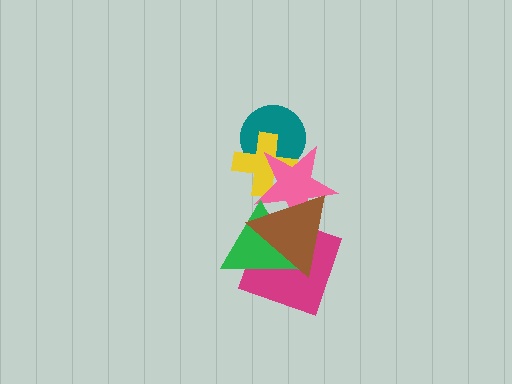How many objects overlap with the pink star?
4 objects overlap with the pink star.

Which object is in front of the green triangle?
The brown triangle is in front of the green triangle.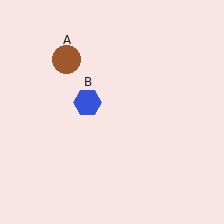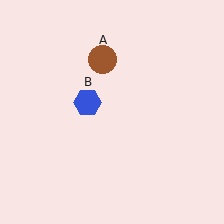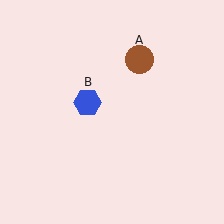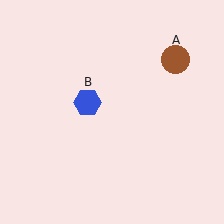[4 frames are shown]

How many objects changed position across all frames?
1 object changed position: brown circle (object A).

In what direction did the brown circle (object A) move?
The brown circle (object A) moved right.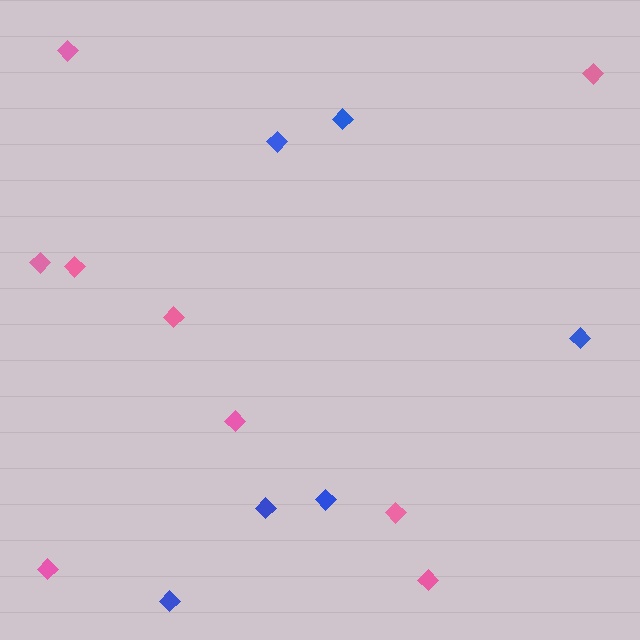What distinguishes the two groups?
There are 2 groups: one group of blue diamonds (6) and one group of pink diamonds (9).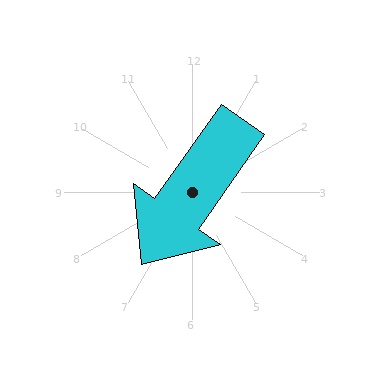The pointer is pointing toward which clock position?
Roughly 7 o'clock.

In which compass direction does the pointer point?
Southwest.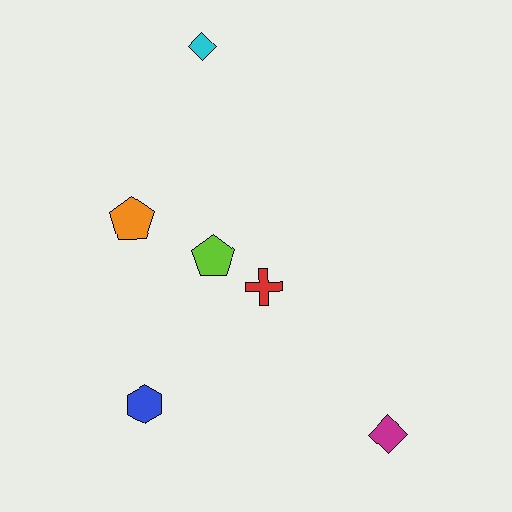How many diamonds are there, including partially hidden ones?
There are 2 diamonds.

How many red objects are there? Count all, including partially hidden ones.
There is 1 red object.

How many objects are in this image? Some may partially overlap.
There are 6 objects.